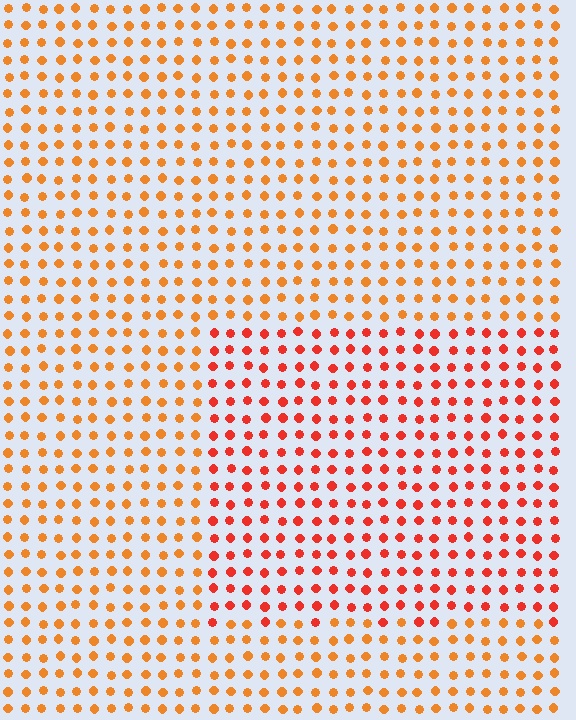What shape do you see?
I see a rectangle.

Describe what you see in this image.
The image is filled with small orange elements in a uniform arrangement. A rectangle-shaped region is visible where the elements are tinted to a slightly different hue, forming a subtle color boundary.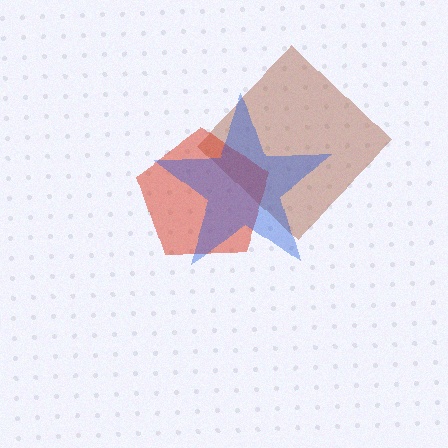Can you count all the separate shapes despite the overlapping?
Yes, there are 3 separate shapes.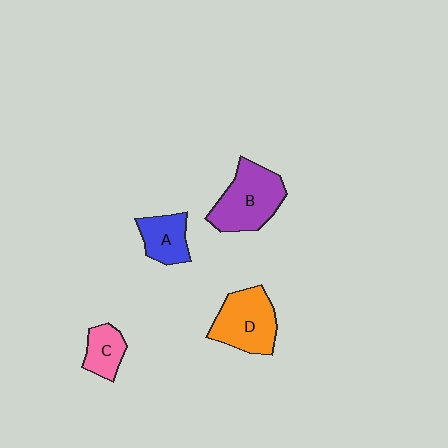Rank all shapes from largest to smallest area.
From largest to smallest: B (purple), D (orange), A (blue), C (pink).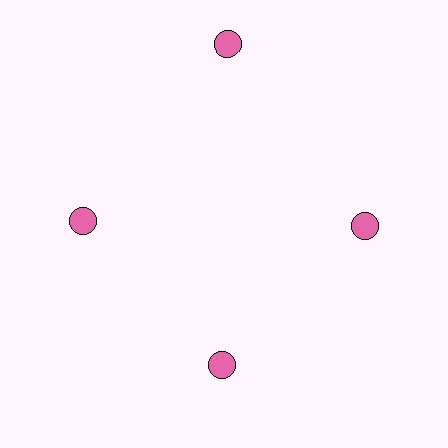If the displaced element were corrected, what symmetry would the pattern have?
It would have 4-fold rotational symmetry — the pattern would map onto itself every 90 degrees.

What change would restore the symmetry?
The symmetry would be restored by moving it inward, back onto the ring so that all 4 circles sit at equal angles and equal distance from the center.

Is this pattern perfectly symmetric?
No. The 4 pink circles are arranged in a ring, but one element near the 12 o'clock position is pushed outward from the center, breaking the 4-fold rotational symmetry.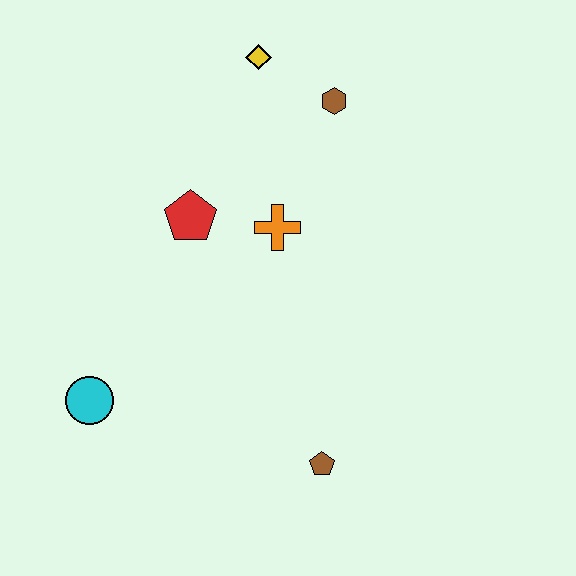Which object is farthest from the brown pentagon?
The yellow diamond is farthest from the brown pentagon.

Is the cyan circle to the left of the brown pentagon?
Yes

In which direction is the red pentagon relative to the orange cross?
The red pentagon is to the left of the orange cross.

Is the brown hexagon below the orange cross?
No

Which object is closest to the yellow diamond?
The brown hexagon is closest to the yellow diamond.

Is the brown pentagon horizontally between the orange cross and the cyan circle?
No